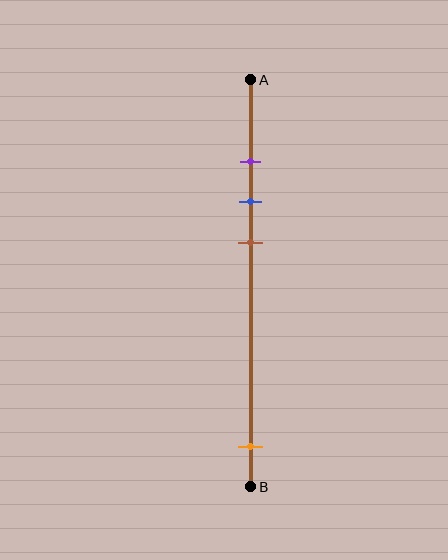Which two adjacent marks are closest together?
The purple and blue marks are the closest adjacent pair.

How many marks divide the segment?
There are 4 marks dividing the segment.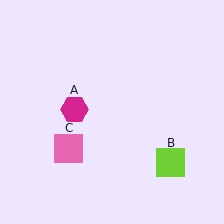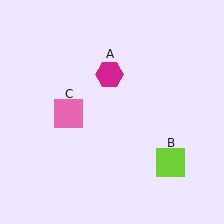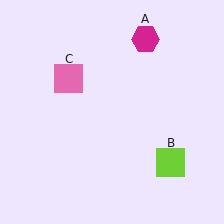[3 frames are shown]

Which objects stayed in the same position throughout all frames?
Lime square (object B) remained stationary.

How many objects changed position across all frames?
2 objects changed position: magenta hexagon (object A), pink square (object C).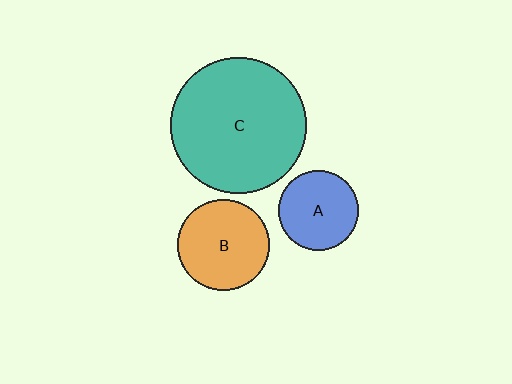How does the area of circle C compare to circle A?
Approximately 2.9 times.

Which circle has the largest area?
Circle C (teal).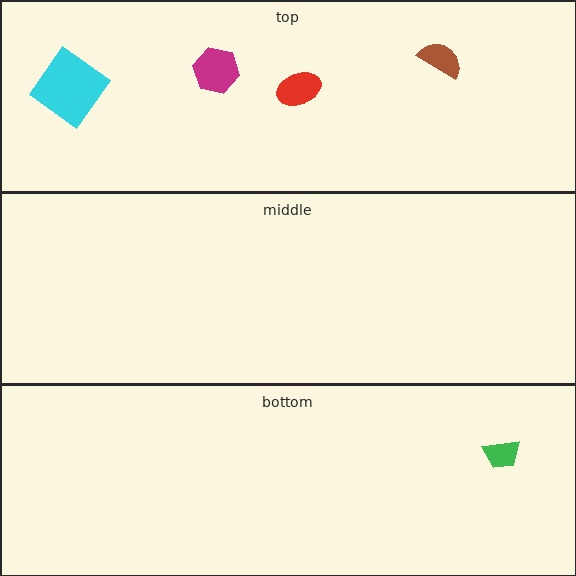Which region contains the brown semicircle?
The top region.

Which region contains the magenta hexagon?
The top region.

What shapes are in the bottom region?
The green trapezoid.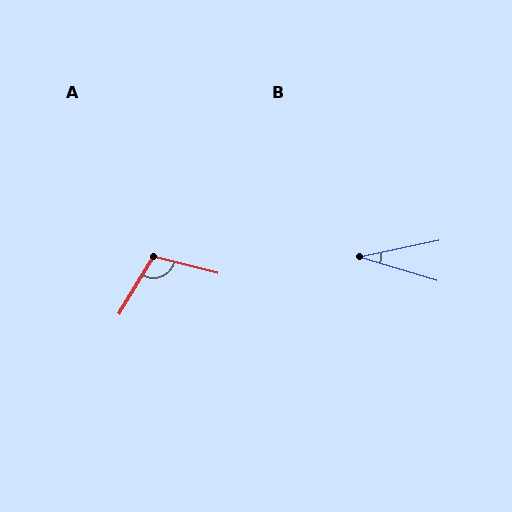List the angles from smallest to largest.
B (28°), A (106°).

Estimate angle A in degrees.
Approximately 106 degrees.